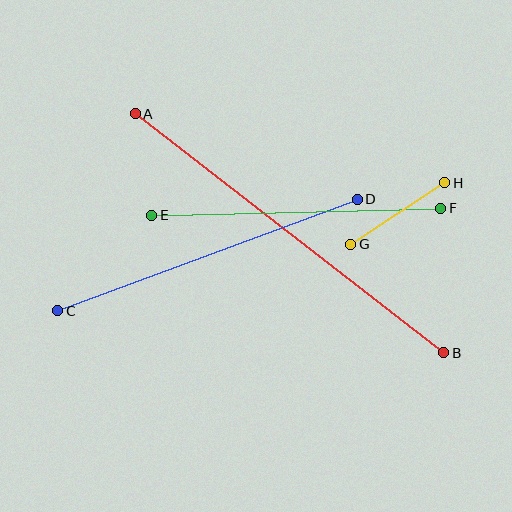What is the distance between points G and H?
The distance is approximately 113 pixels.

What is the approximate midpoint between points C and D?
The midpoint is at approximately (208, 255) pixels.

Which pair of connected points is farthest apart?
Points A and B are farthest apart.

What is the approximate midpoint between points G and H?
The midpoint is at approximately (398, 213) pixels.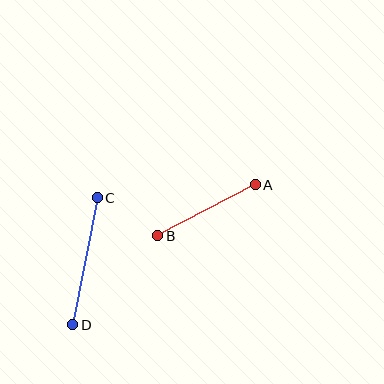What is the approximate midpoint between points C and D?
The midpoint is at approximately (85, 261) pixels.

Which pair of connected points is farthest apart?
Points C and D are farthest apart.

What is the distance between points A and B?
The distance is approximately 110 pixels.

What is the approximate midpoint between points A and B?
The midpoint is at approximately (207, 210) pixels.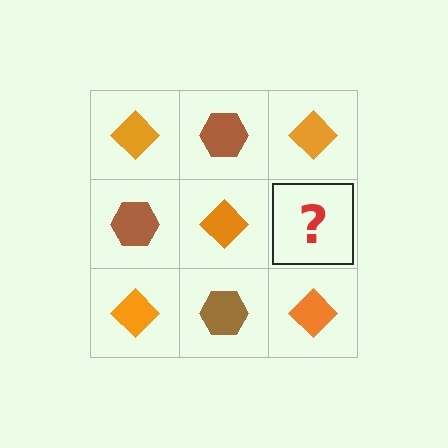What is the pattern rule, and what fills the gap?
The rule is that it alternates orange diamond and brown hexagon in a checkerboard pattern. The gap should be filled with a brown hexagon.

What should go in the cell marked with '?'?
The missing cell should contain a brown hexagon.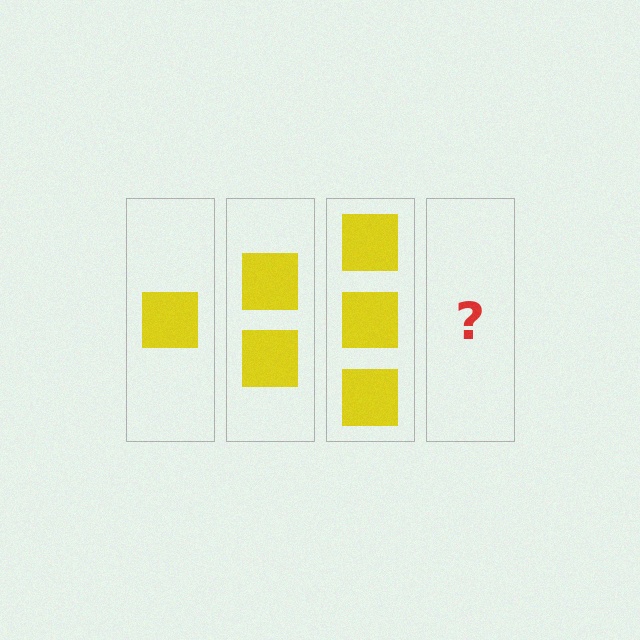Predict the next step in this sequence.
The next step is 4 squares.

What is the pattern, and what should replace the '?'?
The pattern is that each step adds one more square. The '?' should be 4 squares.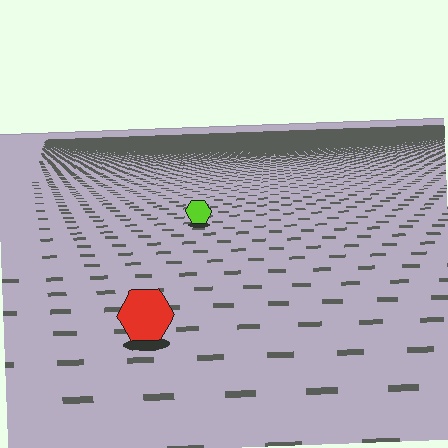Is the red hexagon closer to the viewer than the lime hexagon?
Yes. The red hexagon is closer — you can tell from the texture gradient: the ground texture is coarser near it.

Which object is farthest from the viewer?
The lime hexagon is farthest from the viewer. It appears smaller and the ground texture around it is denser.